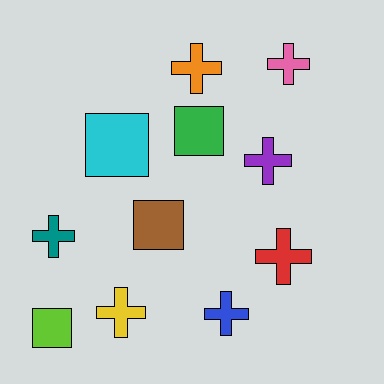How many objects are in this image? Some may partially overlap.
There are 11 objects.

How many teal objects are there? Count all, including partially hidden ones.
There is 1 teal object.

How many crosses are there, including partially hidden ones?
There are 7 crosses.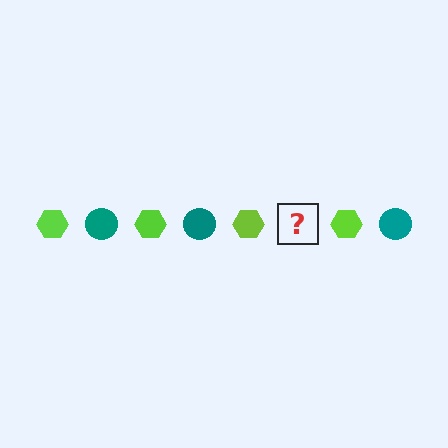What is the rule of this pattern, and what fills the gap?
The rule is that the pattern alternates between lime hexagon and teal circle. The gap should be filled with a teal circle.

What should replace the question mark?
The question mark should be replaced with a teal circle.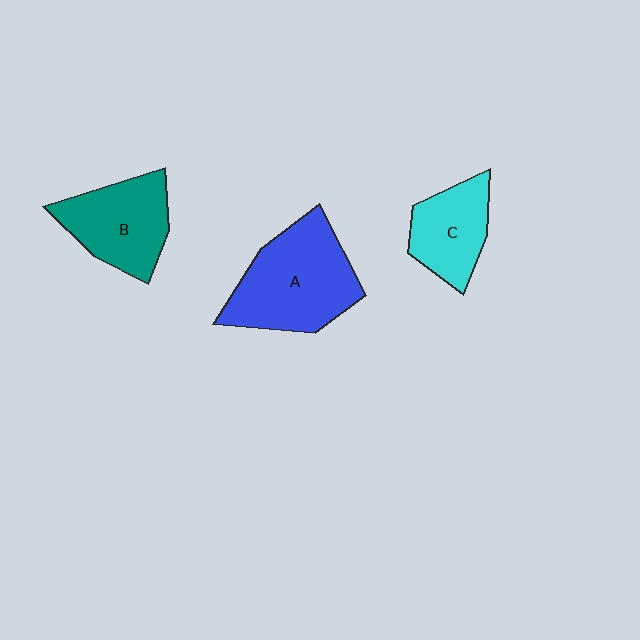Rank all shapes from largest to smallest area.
From largest to smallest: A (blue), B (teal), C (cyan).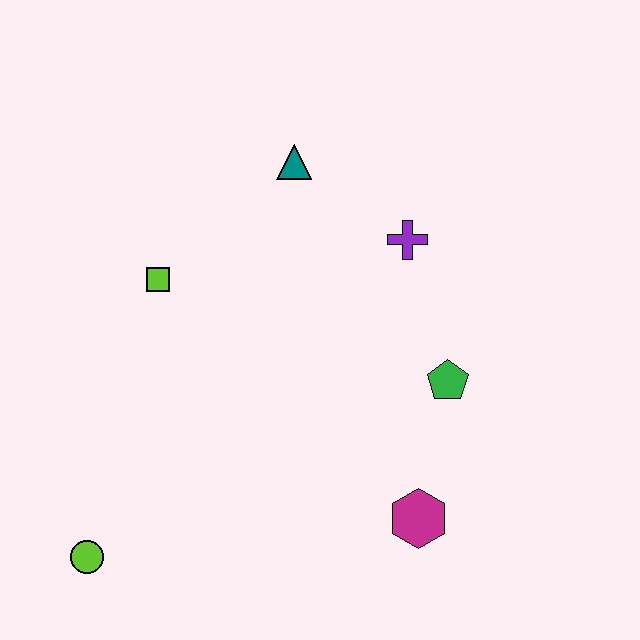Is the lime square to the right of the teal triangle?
No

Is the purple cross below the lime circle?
No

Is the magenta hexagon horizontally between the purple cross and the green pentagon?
Yes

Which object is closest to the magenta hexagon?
The green pentagon is closest to the magenta hexagon.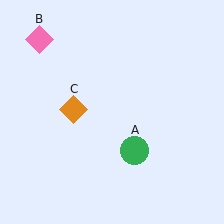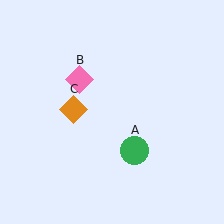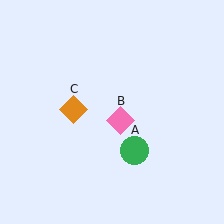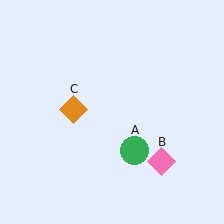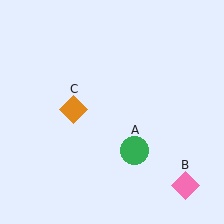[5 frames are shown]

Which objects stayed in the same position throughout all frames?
Green circle (object A) and orange diamond (object C) remained stationary.